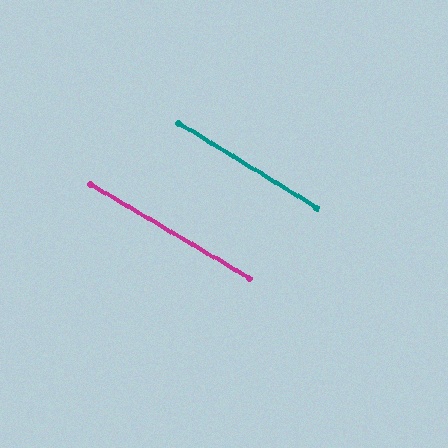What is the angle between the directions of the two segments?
Approximately 1 degree.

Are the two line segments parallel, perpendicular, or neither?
Parallel — their directions differ by only 0.9°.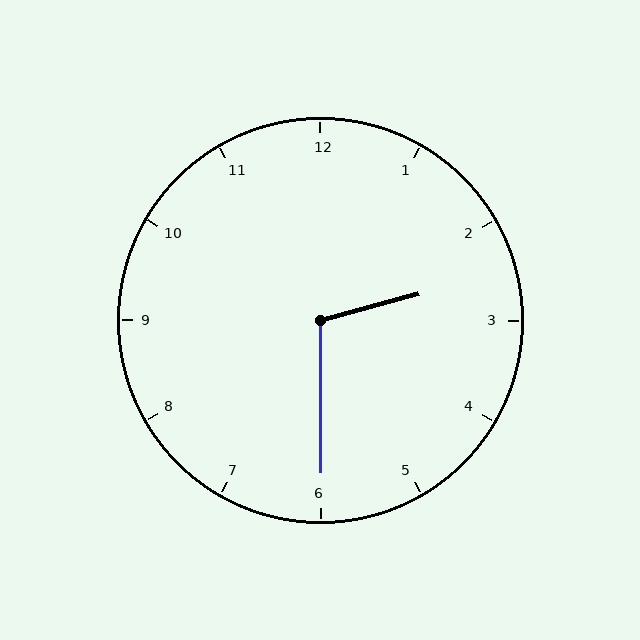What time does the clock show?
2:30.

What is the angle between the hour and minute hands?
Approximately 105 degrees.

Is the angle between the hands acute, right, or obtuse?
It is obtuse.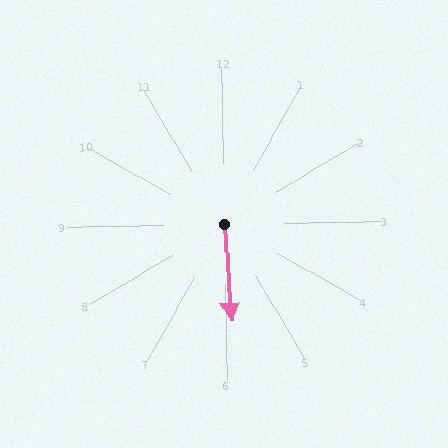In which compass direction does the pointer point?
South.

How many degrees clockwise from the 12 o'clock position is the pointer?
Approximately 177 degrees.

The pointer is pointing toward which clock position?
Roughly 6 o'clock.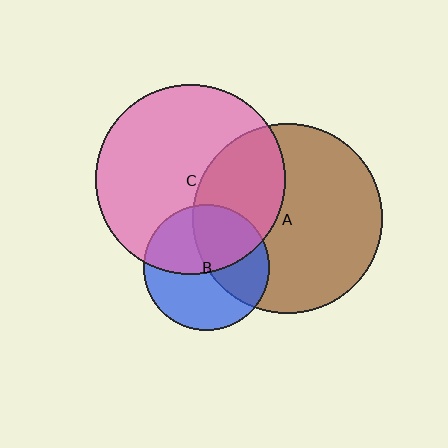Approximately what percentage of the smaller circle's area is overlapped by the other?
Approximately 50%.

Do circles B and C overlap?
Yes.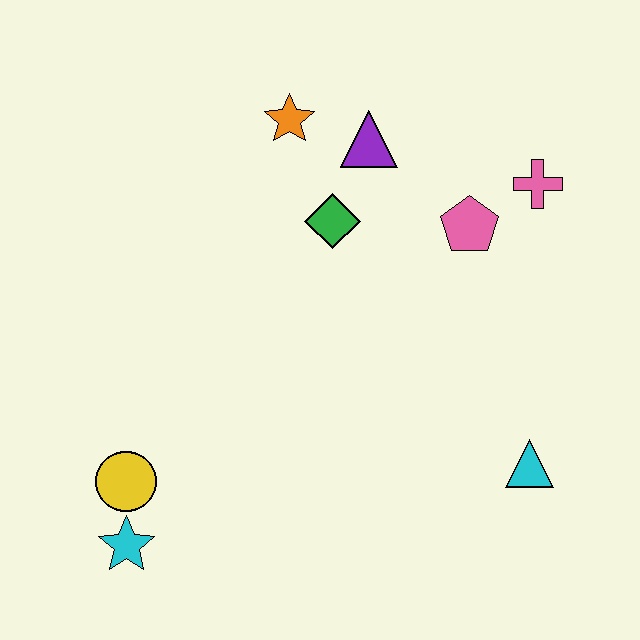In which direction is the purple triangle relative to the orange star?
The purple triangle is to the right of the orange star.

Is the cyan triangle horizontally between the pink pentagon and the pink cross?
Yes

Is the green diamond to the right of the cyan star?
Yes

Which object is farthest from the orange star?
The cyan star is farthest from the orange star.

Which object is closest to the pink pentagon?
The pink cross is closest to the pink pentagon.